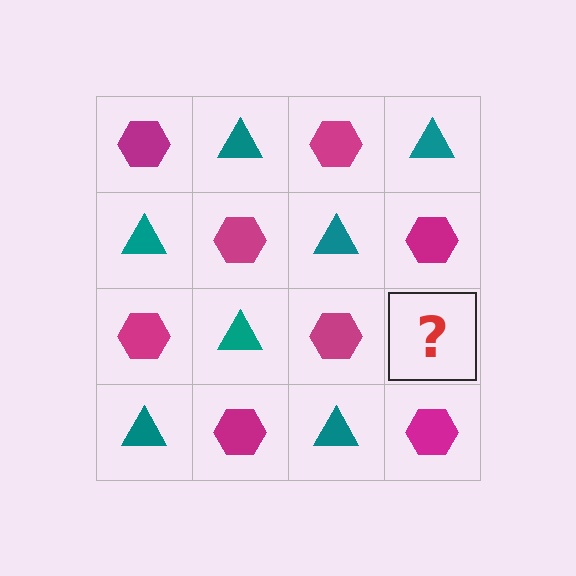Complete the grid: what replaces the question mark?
The question mark should be replaced with a teal triangle.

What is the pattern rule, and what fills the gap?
The rule is that it alternates magenta hexagon and teal triangle in a checkerboard pattern. The gap should be filled with a teal triangle.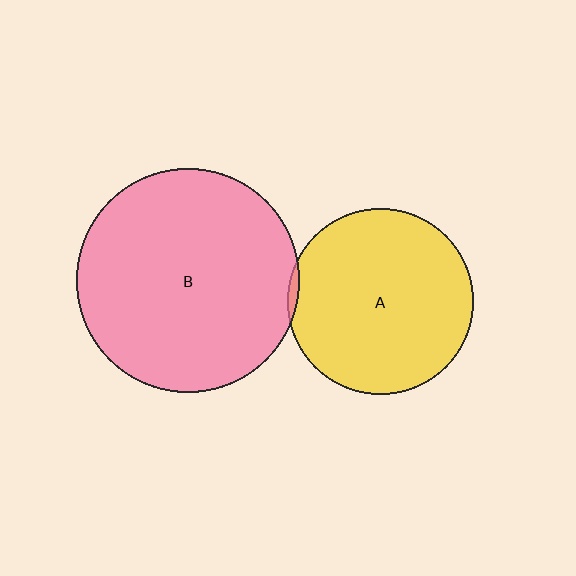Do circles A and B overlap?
Yes.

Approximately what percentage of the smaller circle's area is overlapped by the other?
Approximately 5%.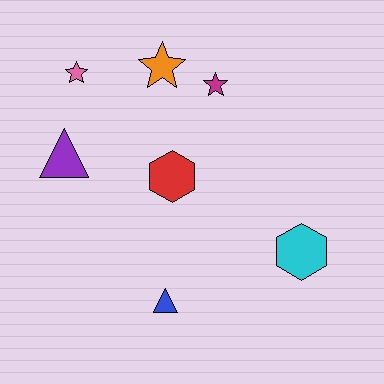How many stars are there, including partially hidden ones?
There are 3 stars.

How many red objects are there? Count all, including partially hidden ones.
There is 1 red object.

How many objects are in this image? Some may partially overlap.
There are 7 objects.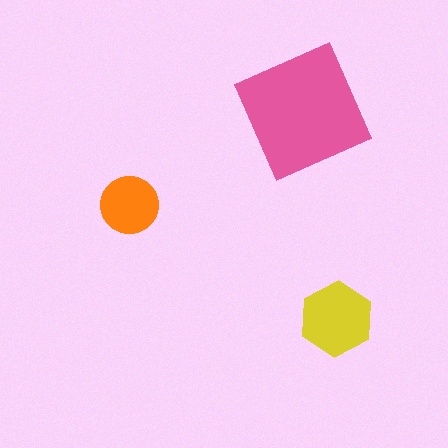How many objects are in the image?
There are 3 objects in the image.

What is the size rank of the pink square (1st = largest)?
1st.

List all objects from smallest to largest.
The orange circle, the yellow hexagon, the pink square.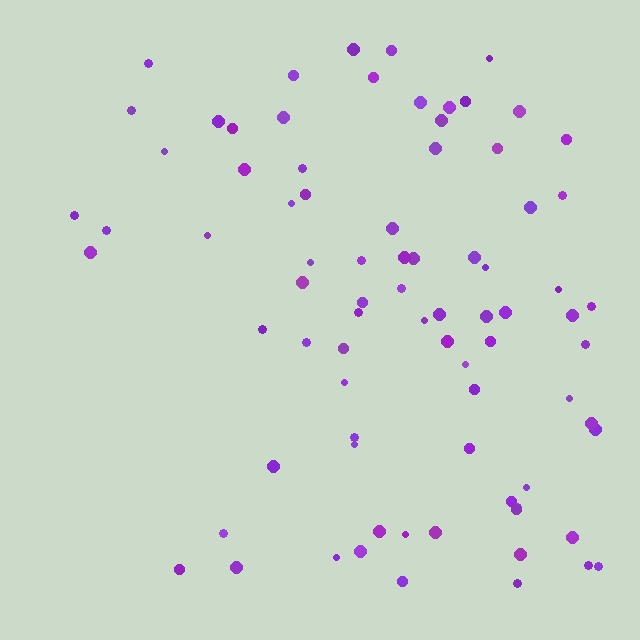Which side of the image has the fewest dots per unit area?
The left.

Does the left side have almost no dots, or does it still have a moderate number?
Still a moderate number, just noticeably fewer than the right.